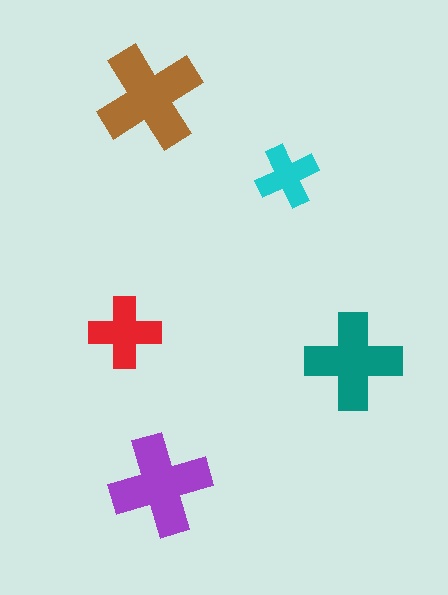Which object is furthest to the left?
The red cross is leftmost.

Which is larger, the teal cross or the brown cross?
The brown one.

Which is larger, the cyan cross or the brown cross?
The brown one.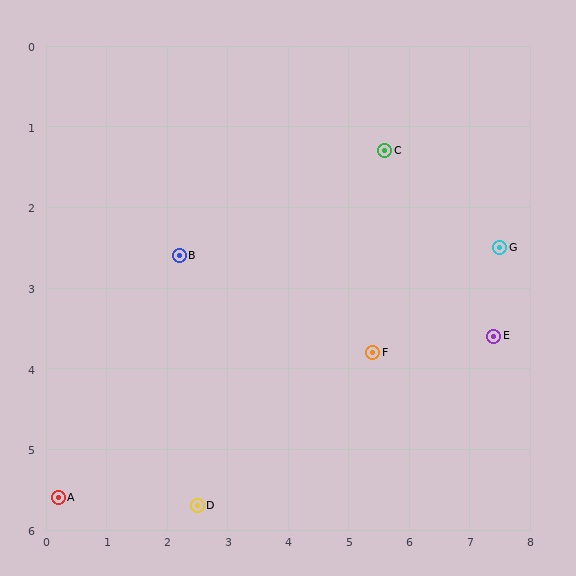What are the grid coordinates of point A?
Point A is at approximately (0.2, 5.6).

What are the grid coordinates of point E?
Point E is at approximately (7.4, 3.6).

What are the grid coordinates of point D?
Point D is at approximately (2.5, 5.7).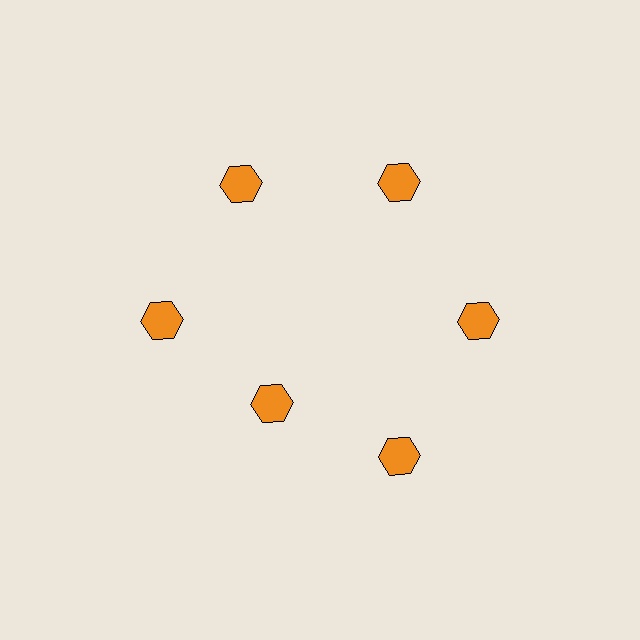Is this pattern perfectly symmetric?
No. The 6 orange hexagons are arranged in a ring, but one element near the 7 o'clock position is pulled inward toward the center, breaking the 6-fold rotational symmetry.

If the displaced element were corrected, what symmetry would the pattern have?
It would have 6-fold rotational symmetry — the pattern would map onto itself every 60 degrees.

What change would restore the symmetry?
The symmetry would be restored by moving it outward, back onto the ring so that all 6 hexagons sit at equal angles and equal distance from the center.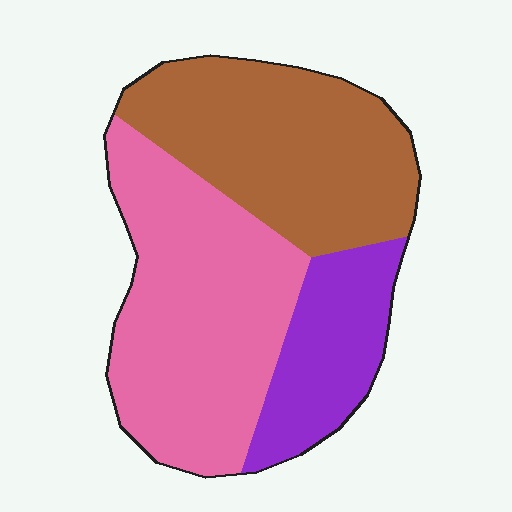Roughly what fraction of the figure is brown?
Brown covers 37% of the figure.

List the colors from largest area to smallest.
From largest to smallest: pink, brown, purple.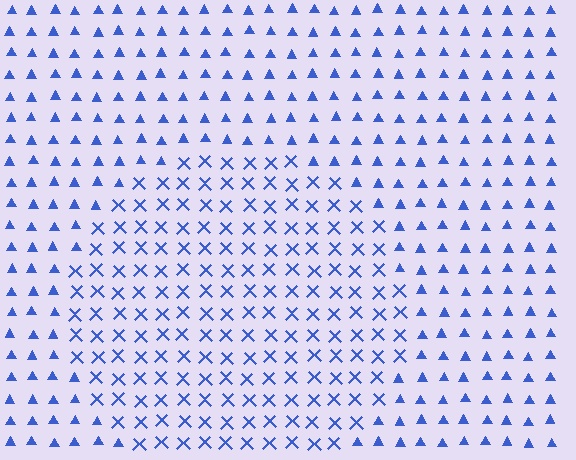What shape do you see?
I see a circle.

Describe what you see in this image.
The image is filled with small blue elements arranged in a uniform grid. A circle-shaped region contains X marks, while the surrounding area contains triangles. The boundary is defined purely by the change in element shape.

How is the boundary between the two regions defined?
The boundary is defined by a change in element shape: X marks inside vs. triangles outside. All elements share the same color and spacing.